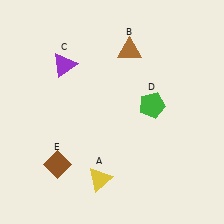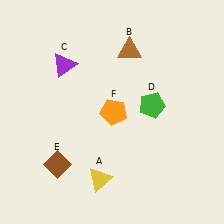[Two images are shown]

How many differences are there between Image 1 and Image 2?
There is 1 difference between the two images.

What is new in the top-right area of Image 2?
An orange pentagon (F) was added in the top-right area of Image 2.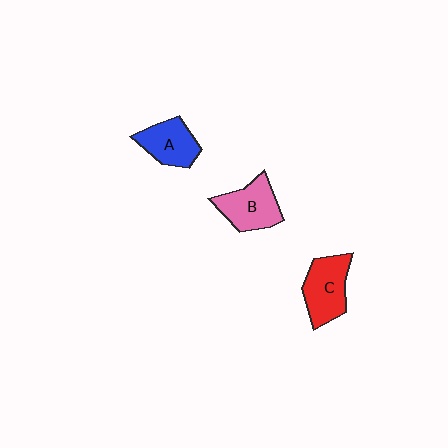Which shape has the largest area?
Shape C (red).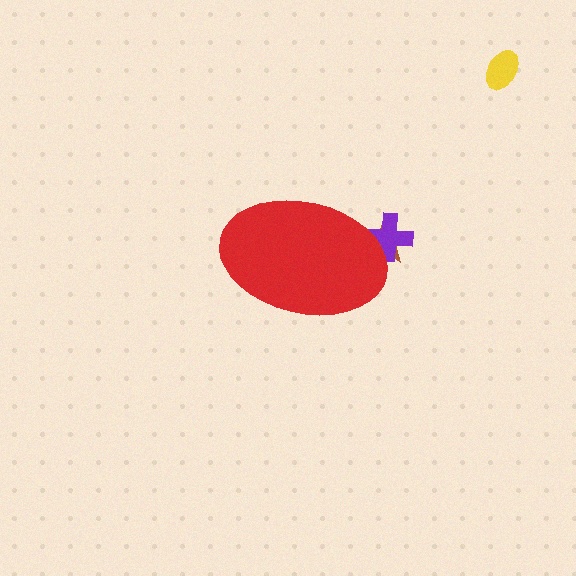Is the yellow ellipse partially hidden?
No, the yellow ellipse is fully visible.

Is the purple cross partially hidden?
Yes, the purple cross is partially hidden behind the red ellipse.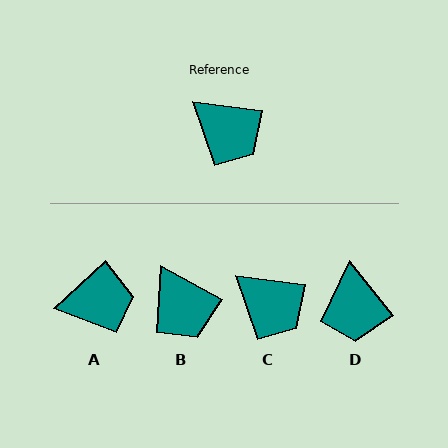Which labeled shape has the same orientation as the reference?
C.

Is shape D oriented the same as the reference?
No, it is off by about 44 degrees.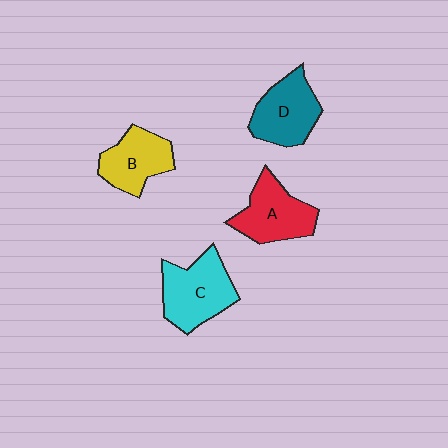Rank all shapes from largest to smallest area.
From largest to smallest: C (cyan), A (red), D (teal), B (yellow).